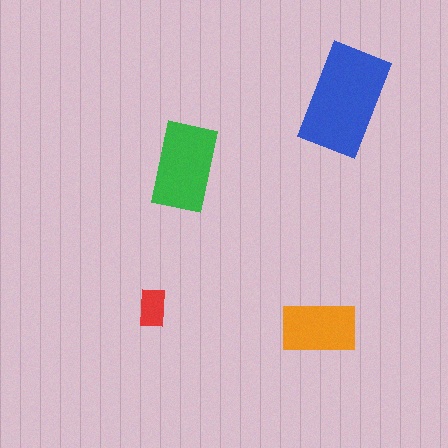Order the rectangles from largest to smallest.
the blue one, the green one, the orange one, the red one.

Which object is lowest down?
The orange rectangle is bottommost.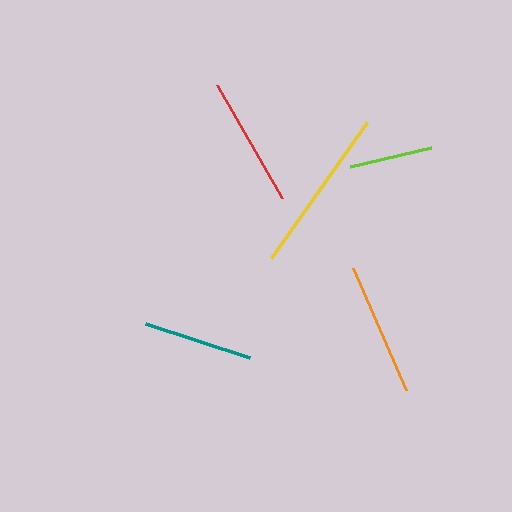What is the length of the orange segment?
The orange segment is approximately 133 pixels long.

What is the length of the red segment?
The red segment is approximately 130 pixels long.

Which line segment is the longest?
The yellow line is the longest at approximately 167 pixels.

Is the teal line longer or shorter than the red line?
The red line is longer than the teal line.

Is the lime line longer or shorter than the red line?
The red line is longer than the lime line.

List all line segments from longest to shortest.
From longest to shortest: yellow, orange, red, teal, lime.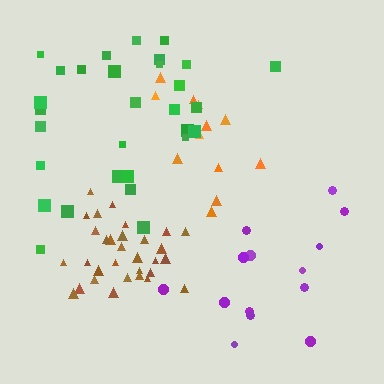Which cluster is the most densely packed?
Brown.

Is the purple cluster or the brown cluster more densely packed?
Brown.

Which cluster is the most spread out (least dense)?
Purple.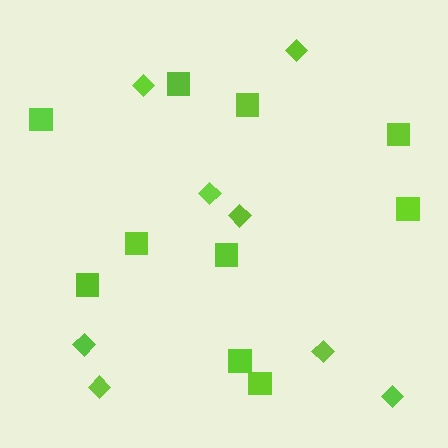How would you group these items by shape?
There are 2 groups: one group of squares (10) and one group of diamonds (8).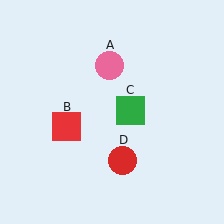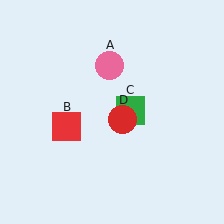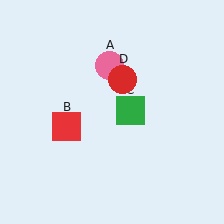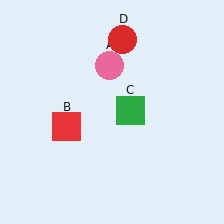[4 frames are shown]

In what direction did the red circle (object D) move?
The red circle (object D) moved up.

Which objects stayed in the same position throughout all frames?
Pink circle (object A) and red square (object B) and green square (object C) remained stationary.